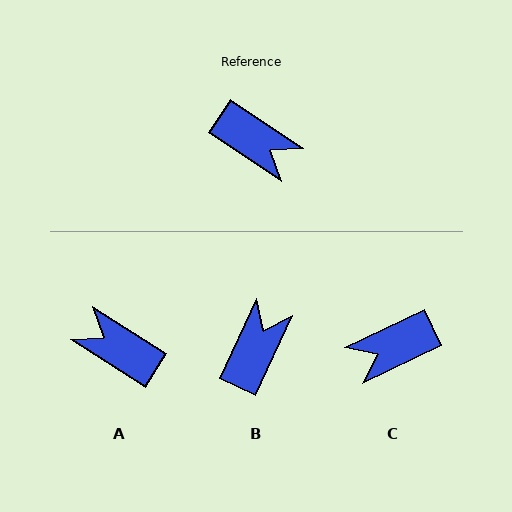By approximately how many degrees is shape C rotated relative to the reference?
Approximately 120 degrees clockwise.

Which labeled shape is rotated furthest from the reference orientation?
A, about 178 degrees away.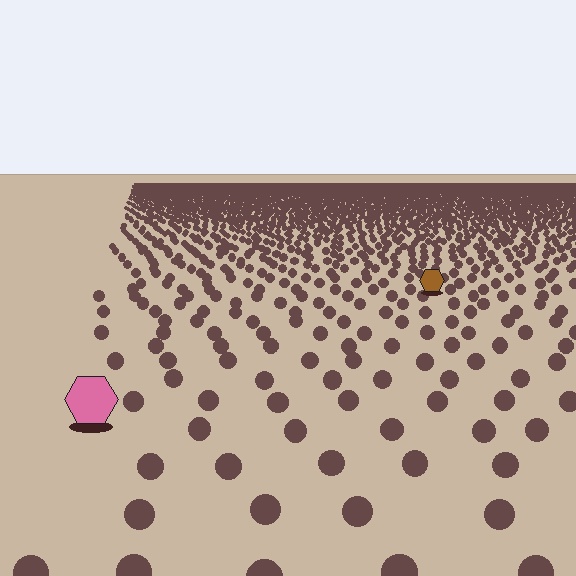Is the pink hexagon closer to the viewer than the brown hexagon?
Yes. The pink hexagon is closer — you can tell from the texture gradient: the ground texture is coarser near it.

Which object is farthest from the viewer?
The brown hexagon is farthest from the viewer. It appears smaller and the ground texture around it is denser.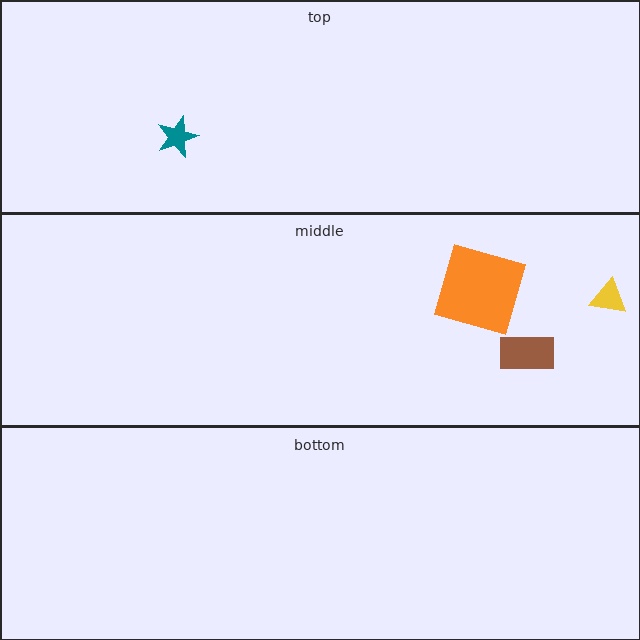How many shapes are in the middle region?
3.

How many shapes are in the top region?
1.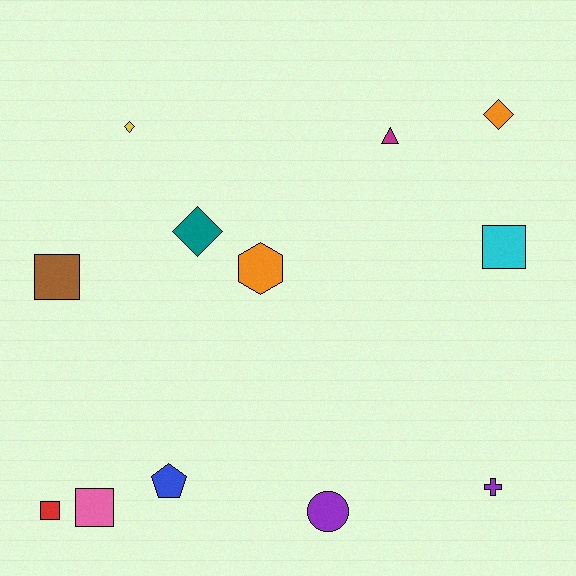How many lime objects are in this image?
There are no lime objects.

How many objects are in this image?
There are 12 objects.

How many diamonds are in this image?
There are 3 diamonds.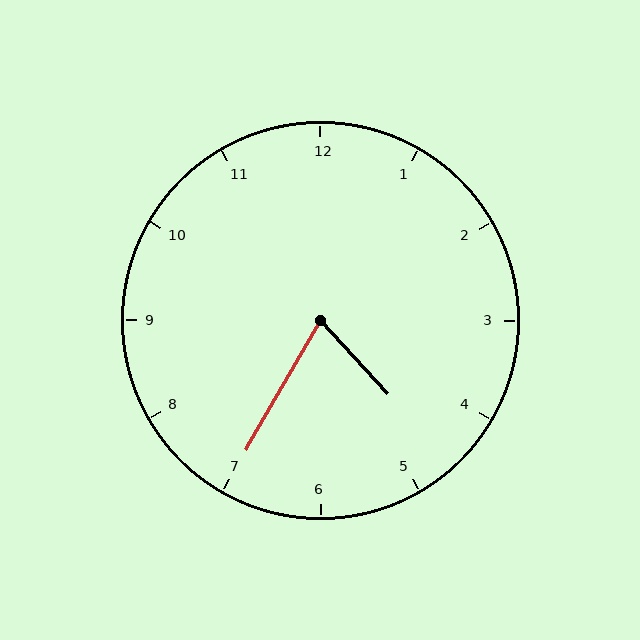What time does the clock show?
4:35.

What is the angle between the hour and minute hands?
Approximately 72 degrees.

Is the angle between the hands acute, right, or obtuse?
It is acute.